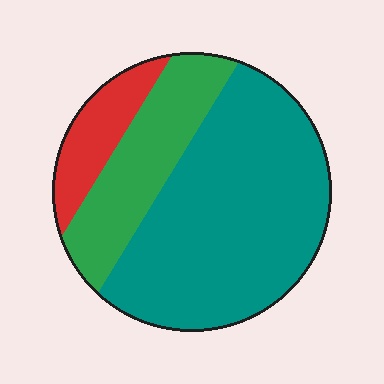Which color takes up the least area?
Red, at roughly 15%.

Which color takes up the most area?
Teal, at roughly 60%.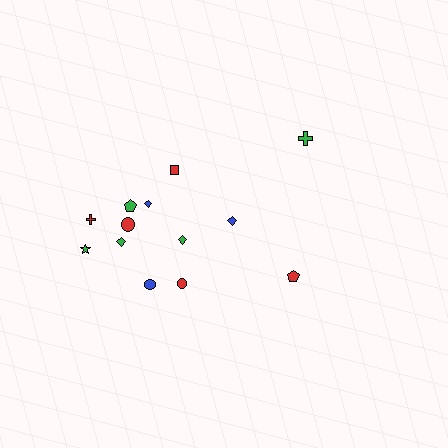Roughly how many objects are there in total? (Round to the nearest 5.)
Roughly 15 objects in total.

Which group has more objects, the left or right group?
The left group.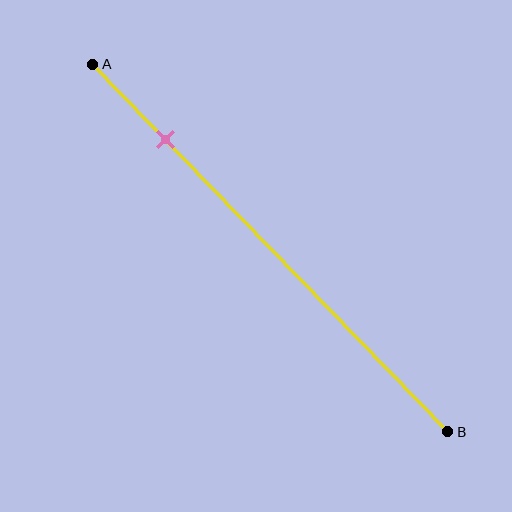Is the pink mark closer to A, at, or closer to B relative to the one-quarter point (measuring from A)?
The pink mark is closer to point A than the one-quarter point of segment AB.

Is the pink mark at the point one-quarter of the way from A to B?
No, the mark is at about 20% from A, not at the 25% one-quarter point.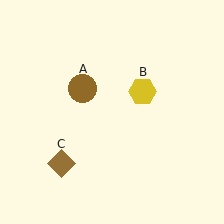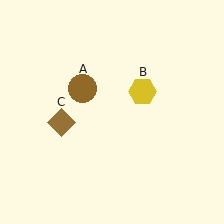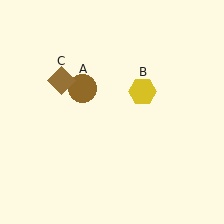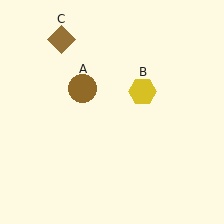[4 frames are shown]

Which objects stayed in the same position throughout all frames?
Brown circle (object A) and yellow hexagon (object B) remained stationary.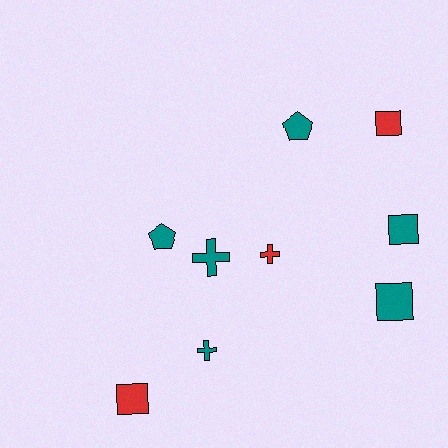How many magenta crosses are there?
There are no magenta crosses.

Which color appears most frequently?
Teal, with 6 objects.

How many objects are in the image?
There are 9 objects.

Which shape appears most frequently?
Square, with 4 objects.